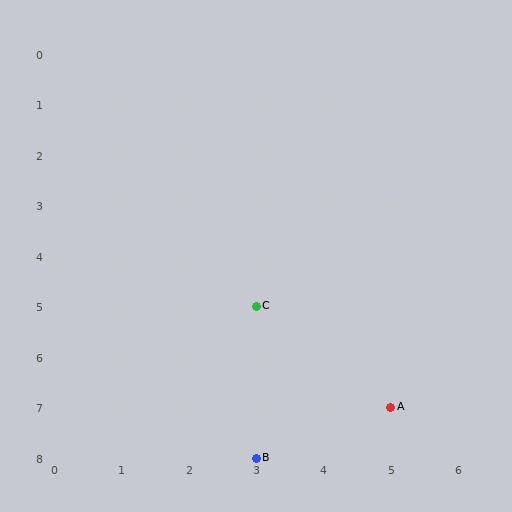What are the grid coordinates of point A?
Point A is at grid coordinates (5, 7).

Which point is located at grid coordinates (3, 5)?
Point C is at (3, 5).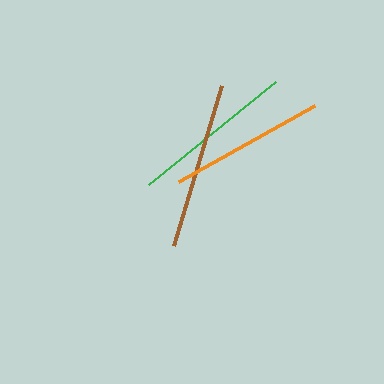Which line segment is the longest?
The brown line is the longest at approximately 167 pixels.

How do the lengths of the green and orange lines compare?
The green and orange lines are approximately the same length.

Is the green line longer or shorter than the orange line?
The green line is longer than the orange line.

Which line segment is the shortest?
The orange line is the shortest at approximately 155 pixels.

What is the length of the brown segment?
The brown segment is approximately 167 pixels long.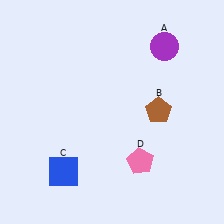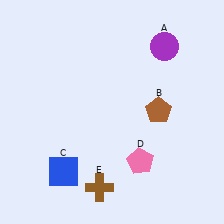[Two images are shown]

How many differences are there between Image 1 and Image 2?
There is 1 difference between the two images.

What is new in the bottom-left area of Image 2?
A brown cross (E) was added in the bottom-left area of Image 2.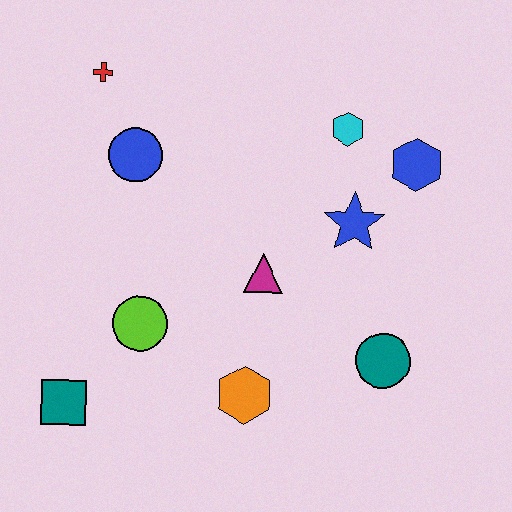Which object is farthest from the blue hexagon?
The teal square is farthest from the blue hexagon.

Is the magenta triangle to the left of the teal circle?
Yes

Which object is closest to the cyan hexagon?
The blue hexagon is closest to the cyan hexagon.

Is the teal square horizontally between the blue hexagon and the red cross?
No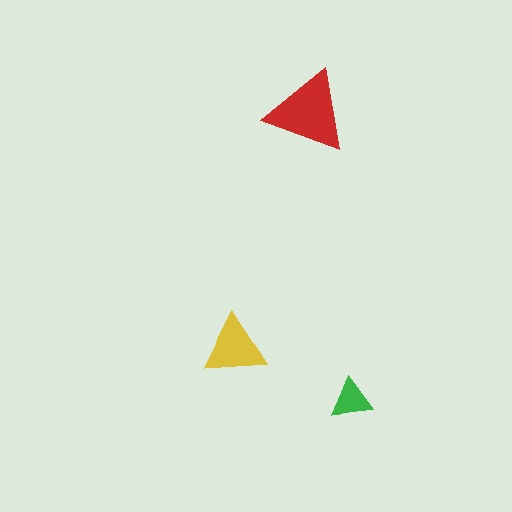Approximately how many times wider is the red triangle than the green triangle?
About 2 times wider.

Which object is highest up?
The red triangle is topmost.